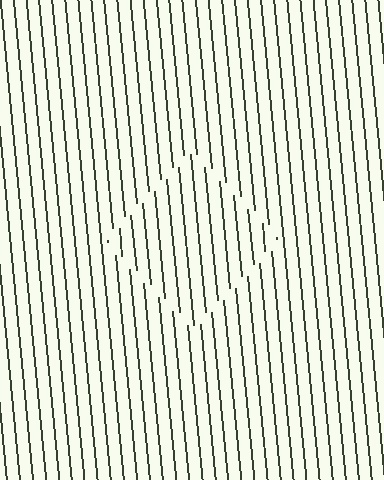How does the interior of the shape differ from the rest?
The interior of the shape contains the same grating, shifted by half a period — the contour is defined by the phase discontinuity where line-ends from the inner and outer gratings abut.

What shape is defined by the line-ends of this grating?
An illusory square. The interior of the shape contains the same grating, shifted by half a period — the contour is defined by the phase discontinuity where line-ends from the inner and outer gratings abut.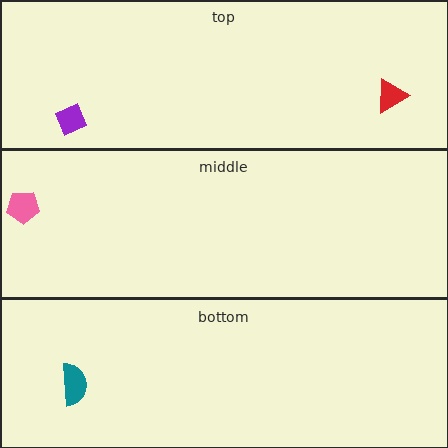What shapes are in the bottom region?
The teal semicircle.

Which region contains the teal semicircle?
The bottom region.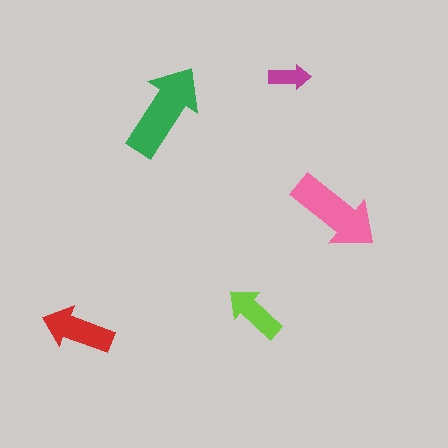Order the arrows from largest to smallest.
the green one, the pink one, the red one, the lime one, the magenta one.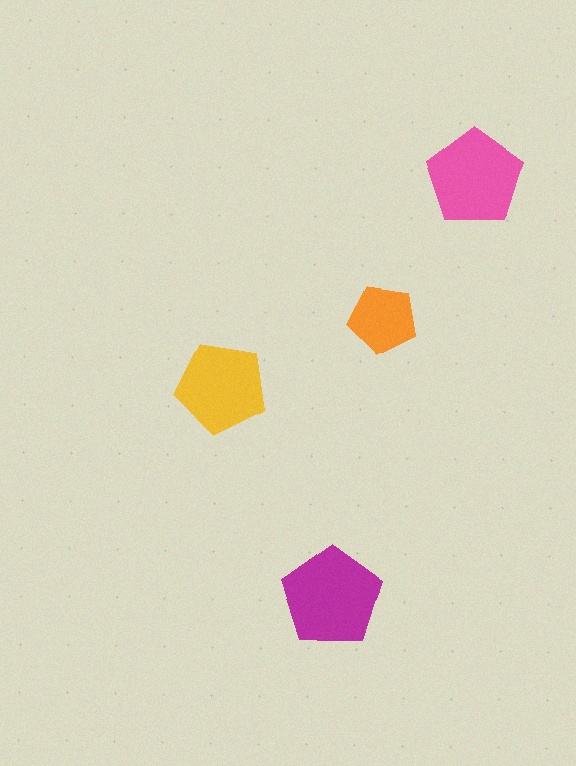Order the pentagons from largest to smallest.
the magenta one, the pink one, the yellow one, the orange one.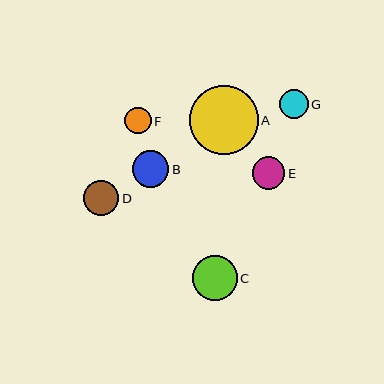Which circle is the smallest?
Circle F is the smallest with a size of approximately 26 pixels.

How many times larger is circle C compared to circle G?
Circle C is approximately 1.5 times the size of circle G.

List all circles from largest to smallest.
From largest to smallest: A, C, B, D, E, G, F.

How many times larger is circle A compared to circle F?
Circle A is approximately 2.6 times the size of circle F.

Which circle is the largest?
Circle A is the largest with a size of approximately 69 pixels.